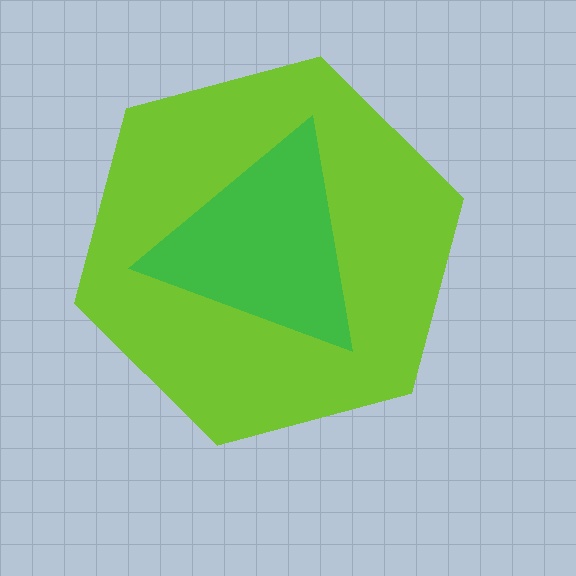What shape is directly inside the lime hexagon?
The green triangle.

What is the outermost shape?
The lime hexagon.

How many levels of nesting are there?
2.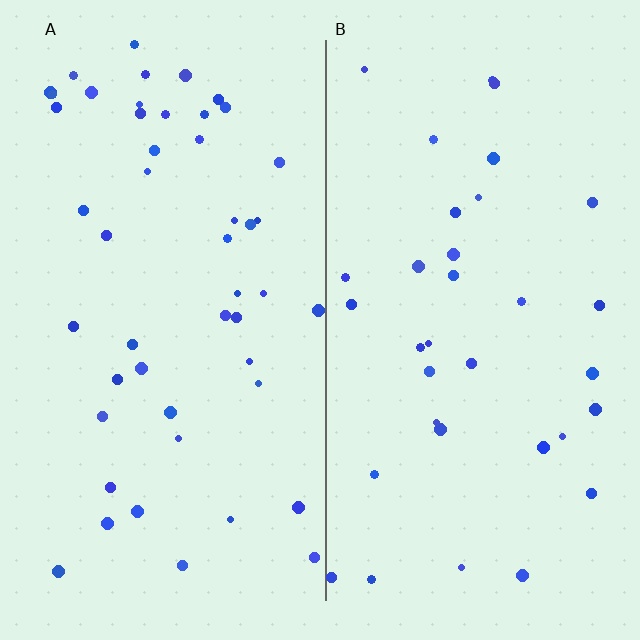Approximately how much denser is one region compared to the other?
Approximately 1.4× — region A over region B.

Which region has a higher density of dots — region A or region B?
A (the left).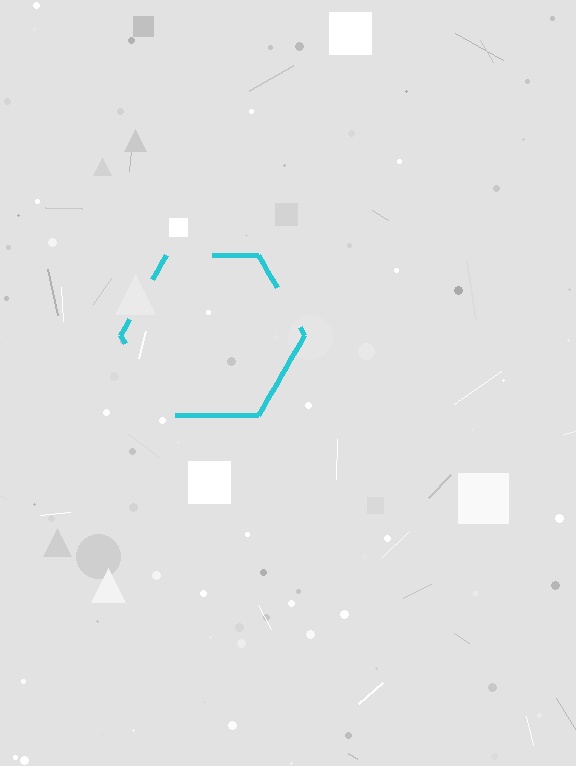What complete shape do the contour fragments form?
The contour fragments form a hexagon.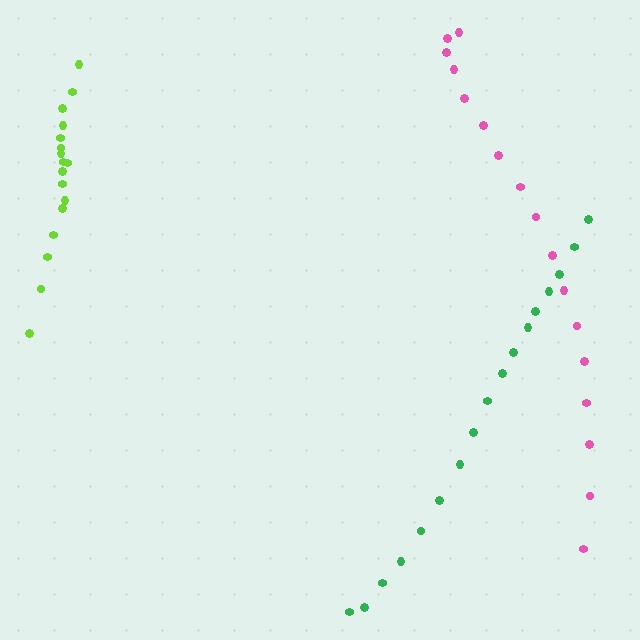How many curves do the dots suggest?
There are 3 distinct paths.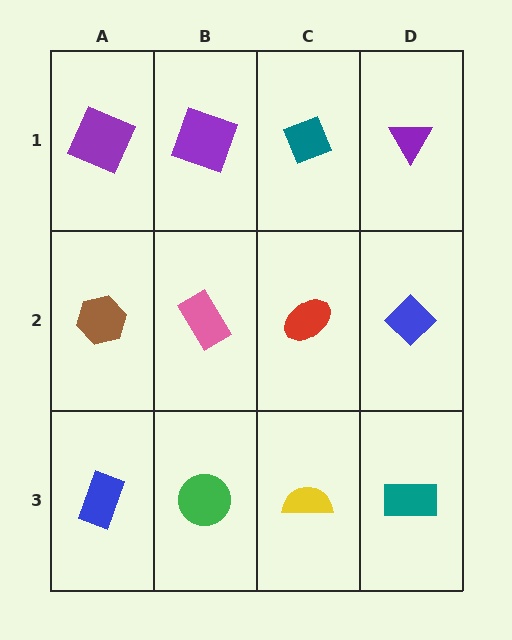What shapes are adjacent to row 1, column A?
A brown hexagon (row 2, column A), a purple square (row 1, column B).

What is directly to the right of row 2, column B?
A red ellipse.